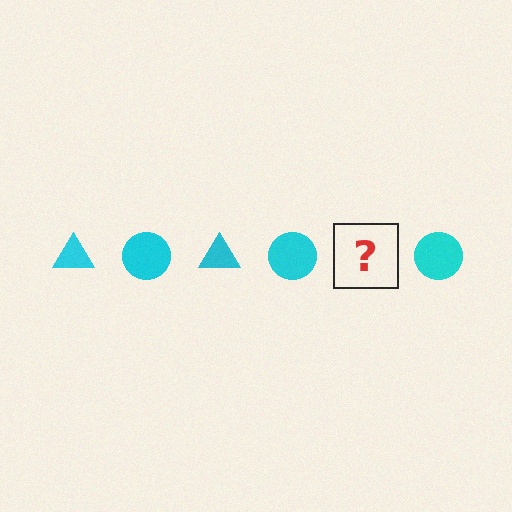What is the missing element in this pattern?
The missing element is a cyan triangle.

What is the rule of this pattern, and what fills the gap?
The rule is that the pattern cycles through triangle, circle shapes in cyan. The gap should be filled with a cyan triangle.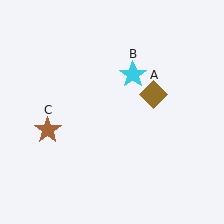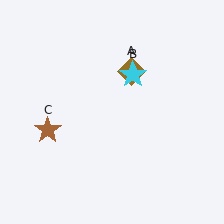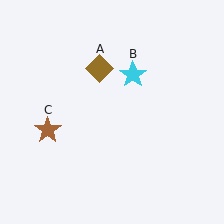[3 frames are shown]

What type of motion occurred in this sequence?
The brown diamond (object A) rotated counterclockwise around the center of the scene.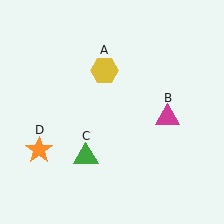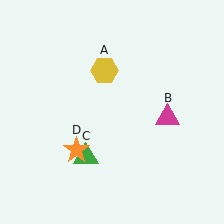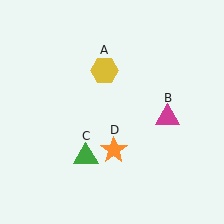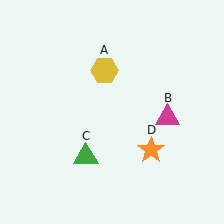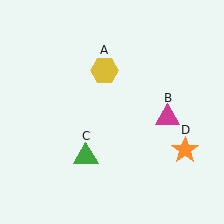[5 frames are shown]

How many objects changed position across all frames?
1 object changed position: orange star (object D).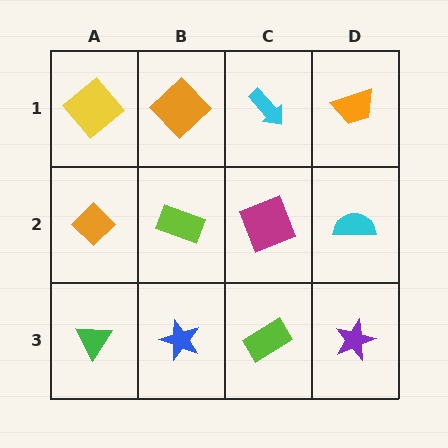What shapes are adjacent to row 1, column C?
A magenta square (row 2, column C), an orange diamond (row 1, column B), an orange trapezoid (row 1, column D).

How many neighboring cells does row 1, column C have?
3.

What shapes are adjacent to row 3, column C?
A magenta square (row 2, column C), a blue star (row 3, column B), a purple star (row 3, column D).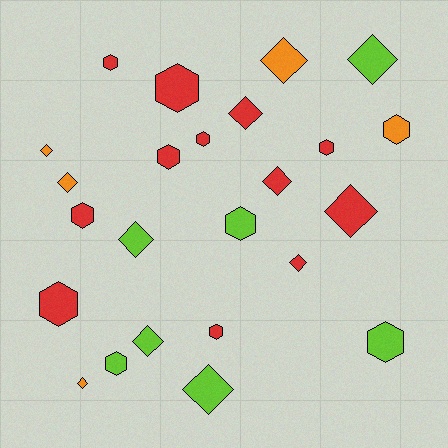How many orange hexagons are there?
There is 1 orange hexagon.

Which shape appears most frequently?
Diamond, with 12 objects.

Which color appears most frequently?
Red, with 12 objects.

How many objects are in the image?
There are 24 objects.